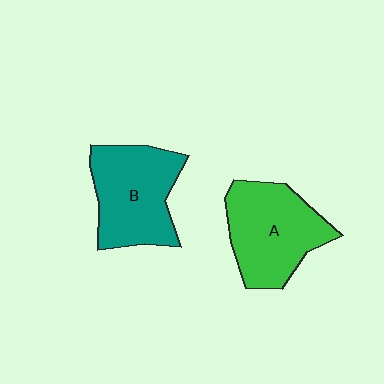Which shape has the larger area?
Shape A (green).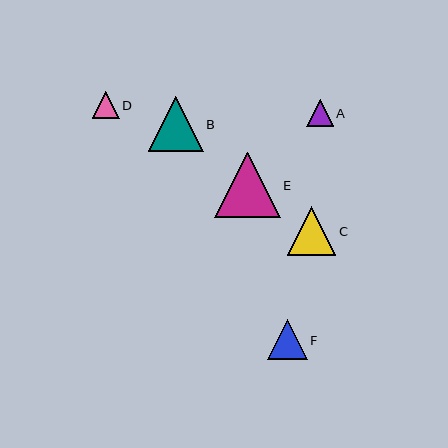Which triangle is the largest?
Triangle E is the largest with a size of approximately 66 pixels.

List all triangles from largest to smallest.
From largest to smallest: E, B, C, F, D, A.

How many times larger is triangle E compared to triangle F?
Triangle E is approximately 1.7 times the size of triangle F.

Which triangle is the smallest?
Triangle A is the smallest with a size of approximately 26 pixels.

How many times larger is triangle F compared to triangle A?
Triangle F is approximately 1.5 times the size of triangle A.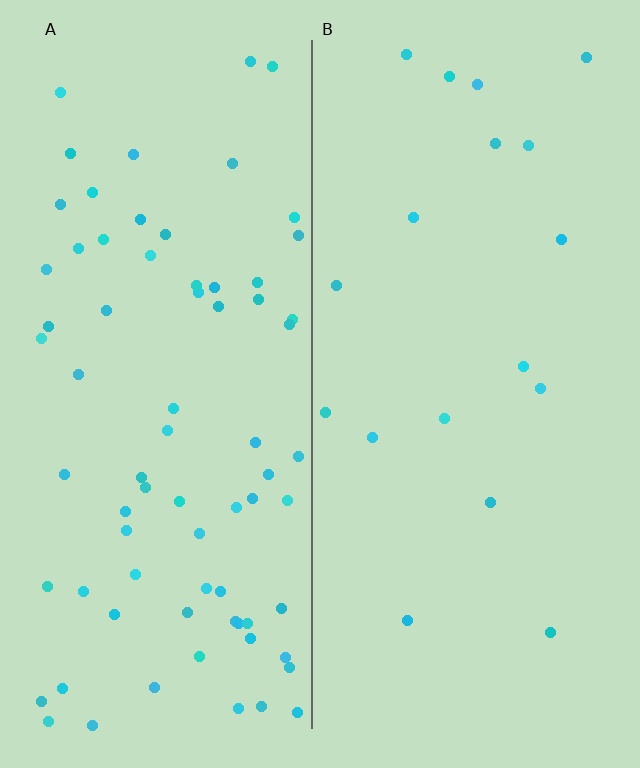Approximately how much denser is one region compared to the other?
Approximately 4.1× — region A over region B.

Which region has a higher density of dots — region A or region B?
A (the left).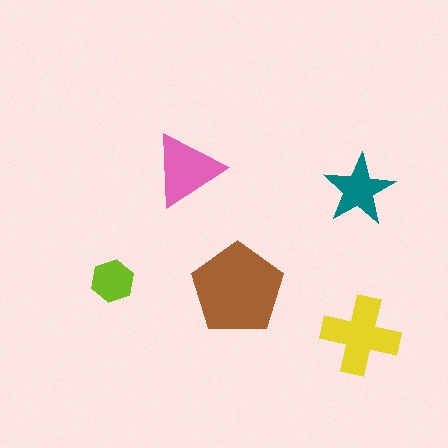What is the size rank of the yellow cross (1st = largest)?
2nd.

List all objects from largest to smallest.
The brown pentagon, the yellow cross, the pink triangle, the teal star, the lime hexagon.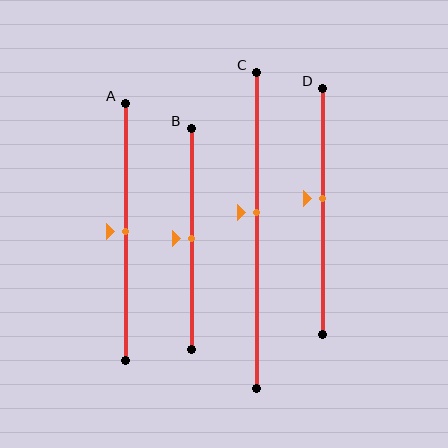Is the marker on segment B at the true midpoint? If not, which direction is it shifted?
Yes, the marker on segment B is at the true midpoint.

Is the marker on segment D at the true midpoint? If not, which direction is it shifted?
No, the marker on segment D is shifted upward by about 5% of the segment length.